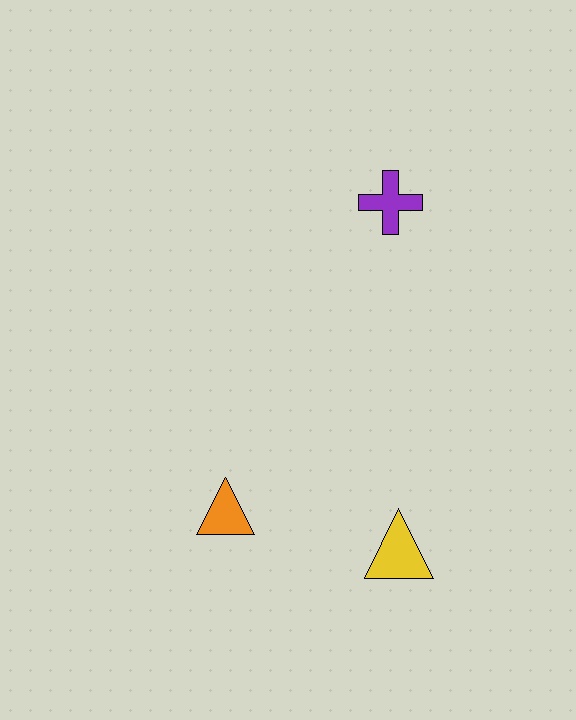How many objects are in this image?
There are 3 objects.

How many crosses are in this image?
There is 1 cross.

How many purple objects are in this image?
There is 1 purple object.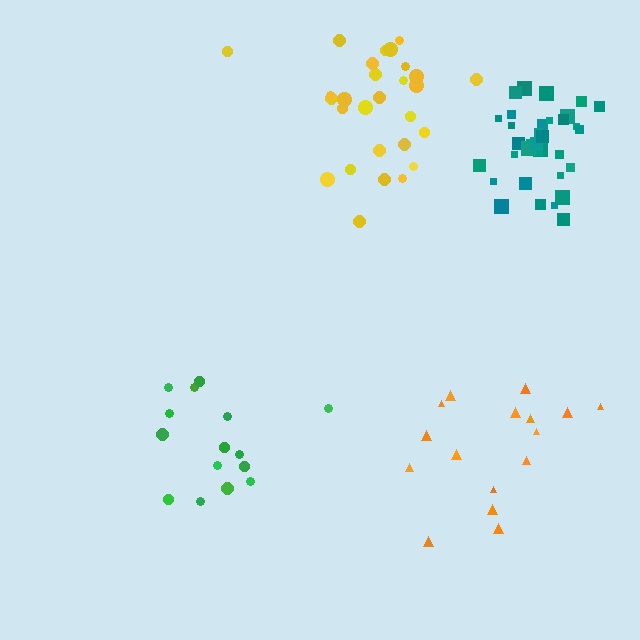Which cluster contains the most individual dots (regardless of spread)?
Teal (34).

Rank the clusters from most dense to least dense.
teal, yellow, green, orange.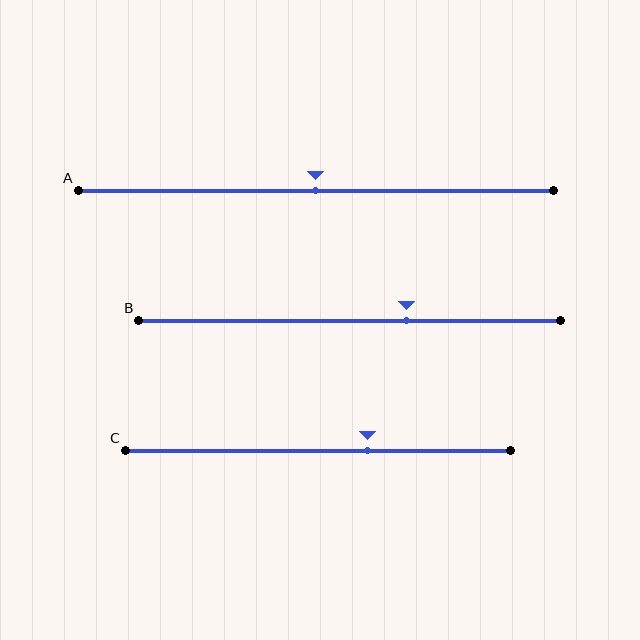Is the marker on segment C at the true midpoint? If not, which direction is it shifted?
No, the marker on segment C is shifted to the right by about 13% of the segment length.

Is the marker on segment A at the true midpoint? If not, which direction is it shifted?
Yes, the marker on segment A is at the true midpoint.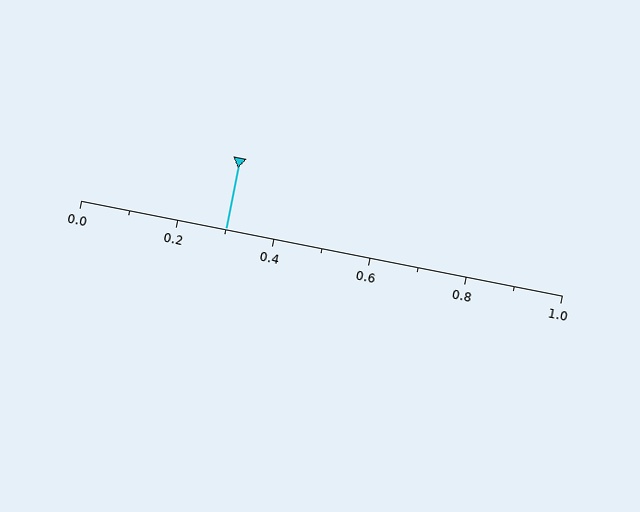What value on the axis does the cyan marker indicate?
The marker indicates approximately 0.3.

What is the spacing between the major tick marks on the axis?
The major ticks are spaced 0.2 apart.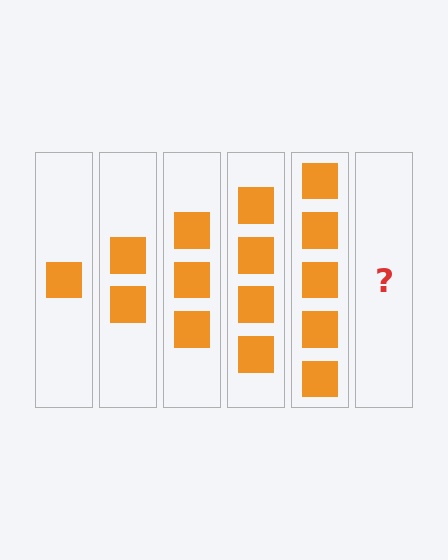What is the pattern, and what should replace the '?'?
The pattern is that each step adds one more square. The '?' should be 6 squares.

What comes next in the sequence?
The next element should be 6 squares.